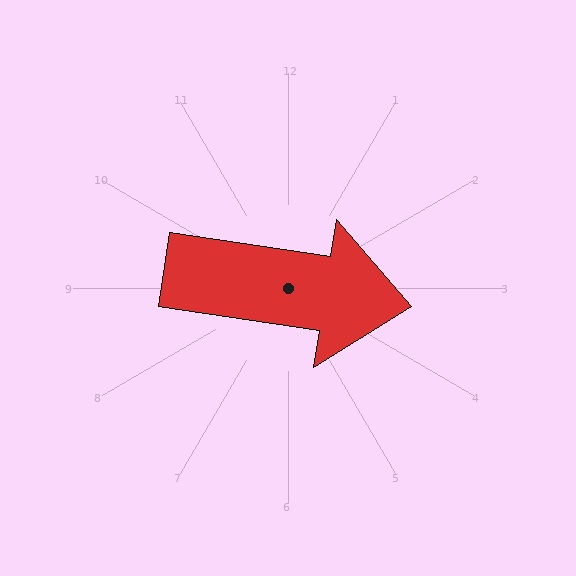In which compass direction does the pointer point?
East.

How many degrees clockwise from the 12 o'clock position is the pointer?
Approximately 99 degrees.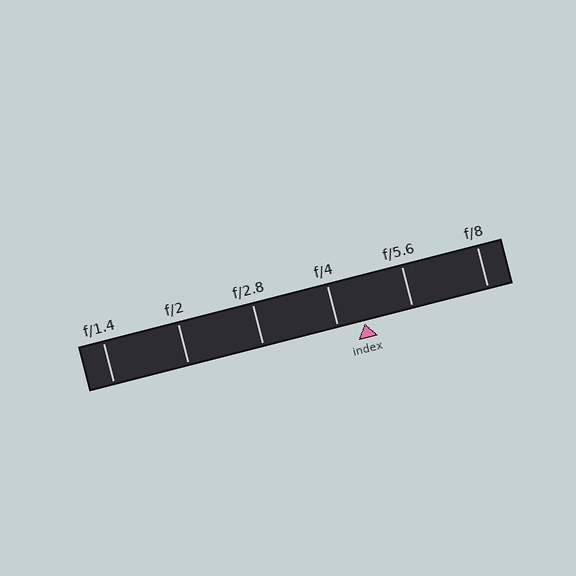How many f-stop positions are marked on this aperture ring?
There are 6 f-stop positions marked.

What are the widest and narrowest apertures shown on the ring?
The widest aperture shown is f/1.4 and the narrowest is f/8.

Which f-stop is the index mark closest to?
The index mark is closest to f/4.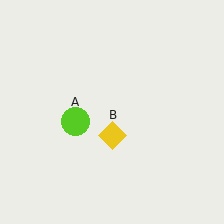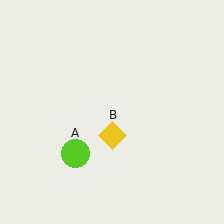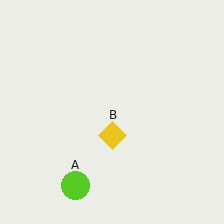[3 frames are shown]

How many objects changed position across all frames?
1 object changed position: lime circle (object A).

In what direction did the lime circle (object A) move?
The lime circle (object A) moved down.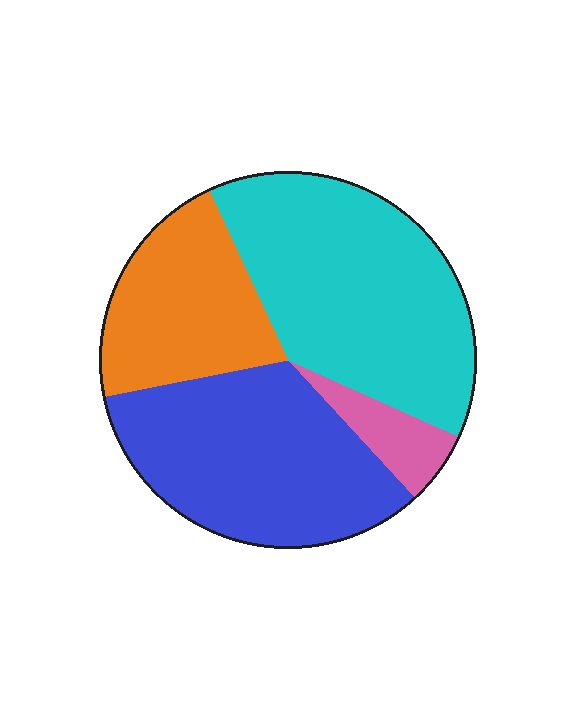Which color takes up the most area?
Cyan, at roughly 40%.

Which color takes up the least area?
Pink, at roughly 5%.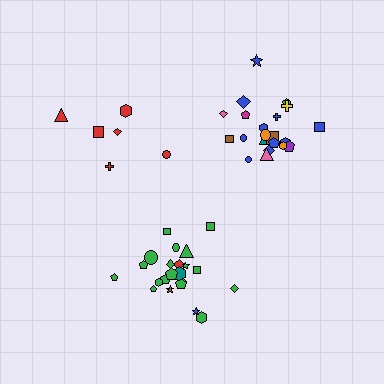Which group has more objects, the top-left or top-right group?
The top-right group.